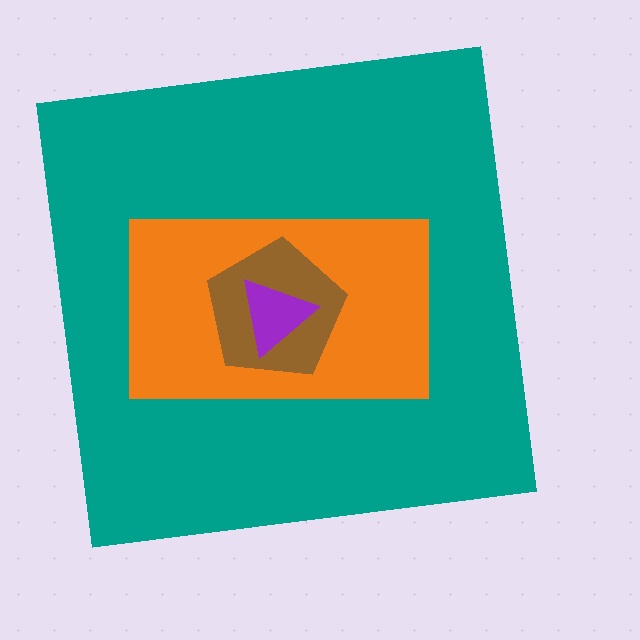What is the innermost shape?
The purple triangle.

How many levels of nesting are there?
4.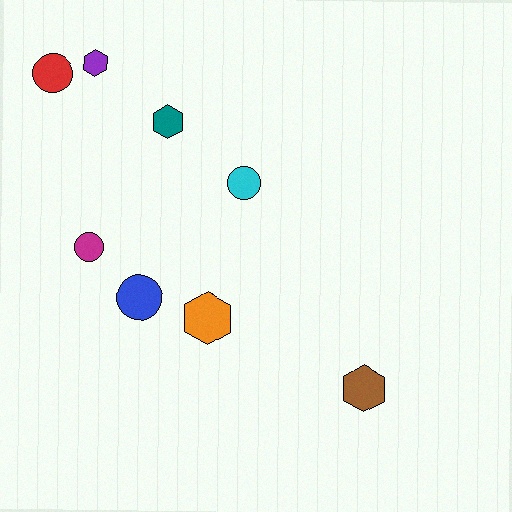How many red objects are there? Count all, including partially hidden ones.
There is 1 red object.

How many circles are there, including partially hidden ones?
There are 4 circles.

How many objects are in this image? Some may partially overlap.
There are 8 objects.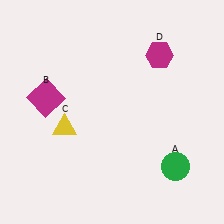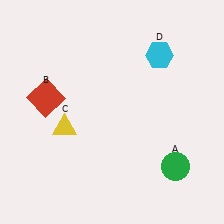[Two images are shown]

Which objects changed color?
B changed from magenta to red. D changed from magenta to cyan.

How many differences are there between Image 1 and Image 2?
There are 2 differences between the two images.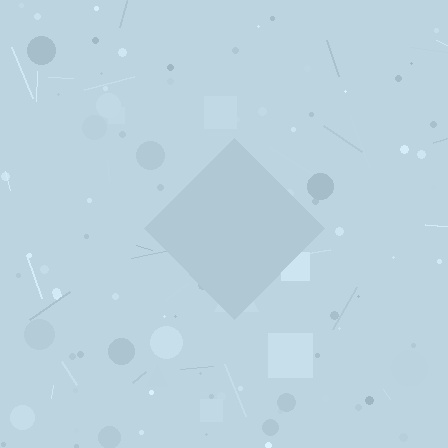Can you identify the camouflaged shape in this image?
The camouflaged shape is a diamond.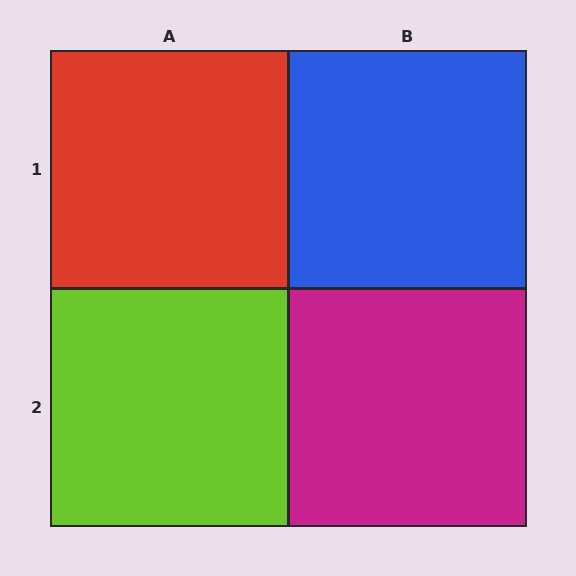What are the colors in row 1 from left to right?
Red, blue.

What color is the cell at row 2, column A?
Lime.